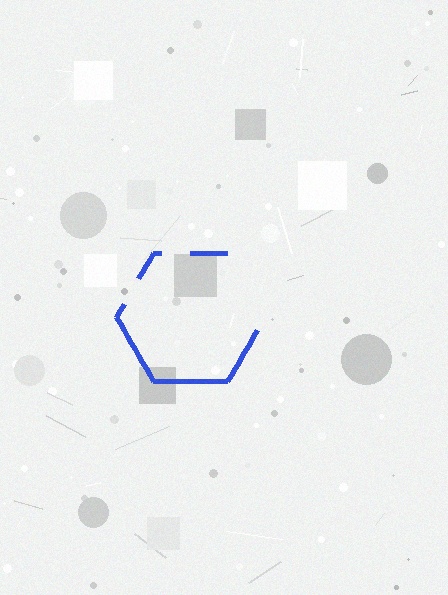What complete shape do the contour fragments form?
The contour fragments form a hexagon.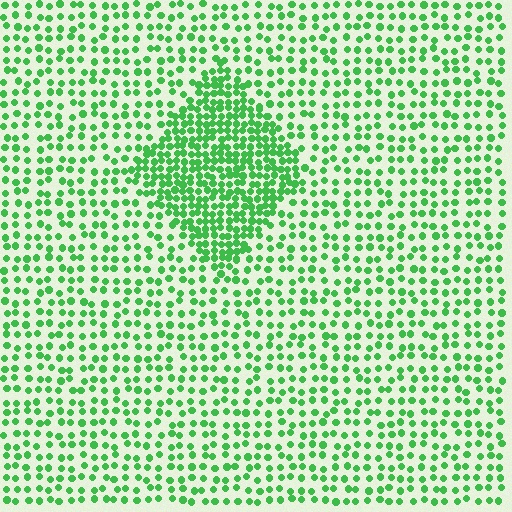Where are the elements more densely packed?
The elements are more densely packed inside the diamond boundary.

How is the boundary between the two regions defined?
The boundary is defined by a change in element density (approximately 2.2x ratio). All elements are the same color, size, and shape.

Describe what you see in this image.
The image contains small green elements arranged at two different densities. A diamond-shaped region is visible where the elements are more densely packed than the surrounding area.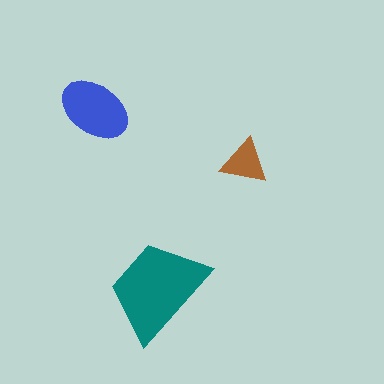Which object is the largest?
The teal trapezoid.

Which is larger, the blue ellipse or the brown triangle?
The blue ellipse.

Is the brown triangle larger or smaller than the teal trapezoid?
Smaller.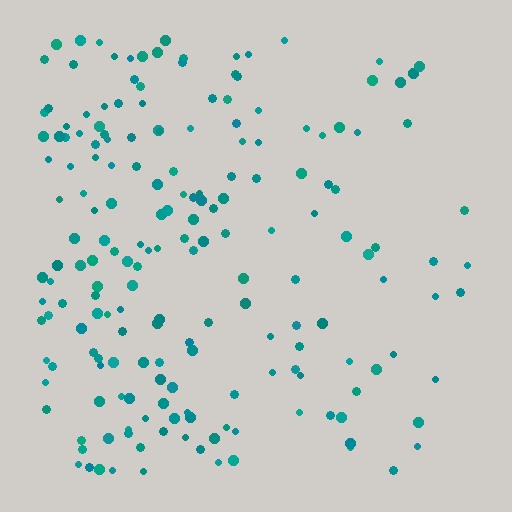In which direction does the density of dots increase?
From right to left, with the left side densest.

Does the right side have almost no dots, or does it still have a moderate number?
Still a moderate number, just noticeably fewer than the left.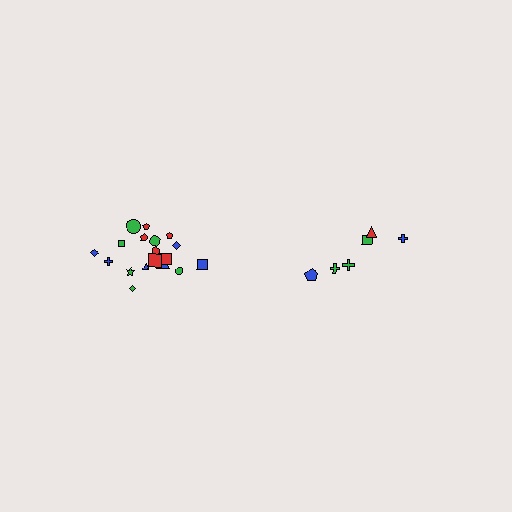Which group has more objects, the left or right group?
The left group.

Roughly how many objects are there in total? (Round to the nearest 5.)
Roughly 25 objects in total.